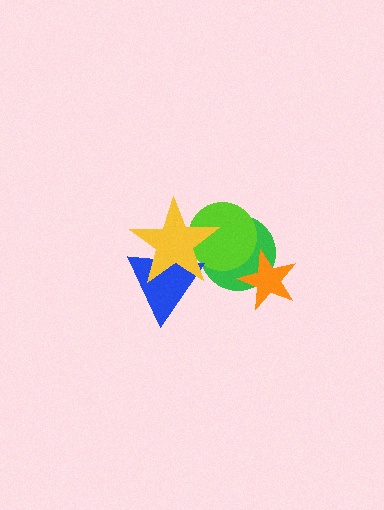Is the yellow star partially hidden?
No, no other shape covers it.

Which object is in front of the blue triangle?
The yellow star is in front of the blue triangle.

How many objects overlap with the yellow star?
3 objects overlap with the yellow star.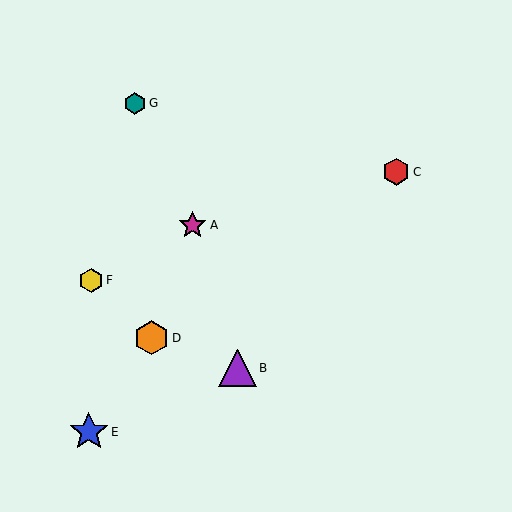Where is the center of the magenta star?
The center of the magenta star is at (193, 225).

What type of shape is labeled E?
Shape E is a blue star.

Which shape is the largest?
The blue star (labeled E) is the largest.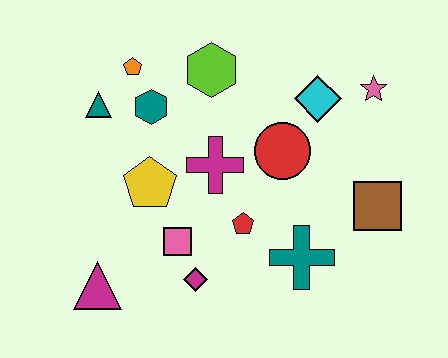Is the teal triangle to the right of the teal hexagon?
No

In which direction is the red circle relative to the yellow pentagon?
The red circle is to the right of the yellow pentagon.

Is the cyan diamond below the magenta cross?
No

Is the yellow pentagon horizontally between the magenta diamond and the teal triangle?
Yes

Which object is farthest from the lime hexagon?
The magenta triangle is farthest from the lime hexagon.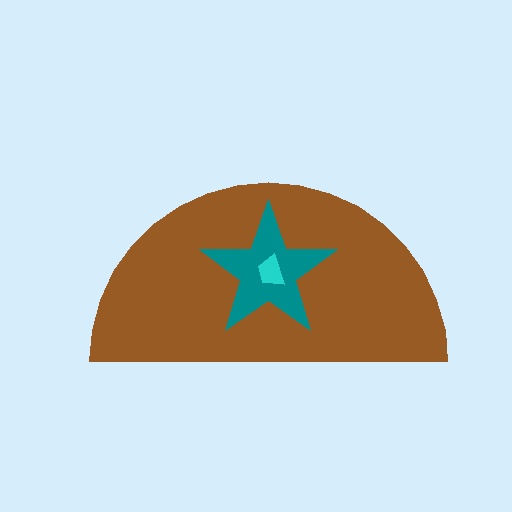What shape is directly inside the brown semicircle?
The teal star.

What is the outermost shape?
The brown semicircle.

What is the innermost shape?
The cyan trapezoid.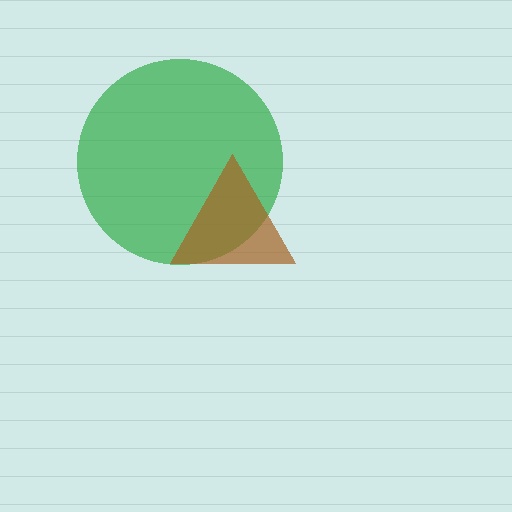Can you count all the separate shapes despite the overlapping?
Yes, there are 2 separate shapes.